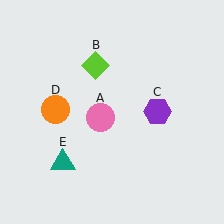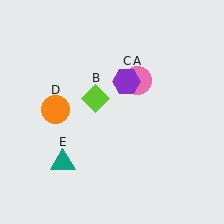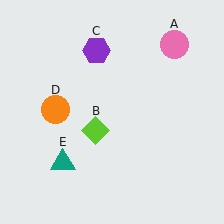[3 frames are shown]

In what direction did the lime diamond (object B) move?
The lime diamond (object B) moved down.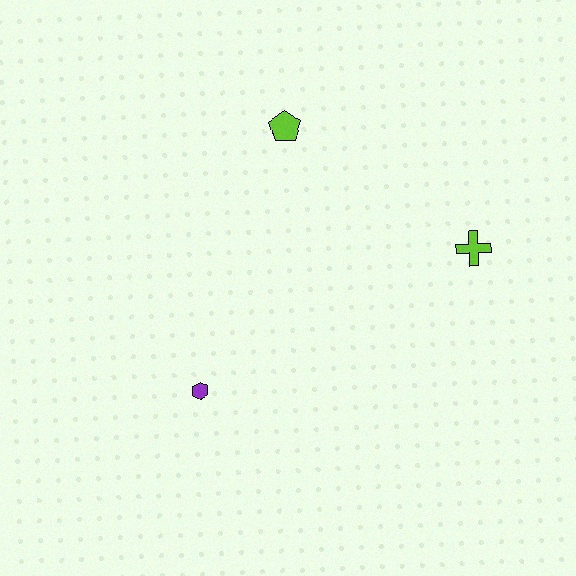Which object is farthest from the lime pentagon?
The purple hexagon is farthest from the lime pentagon.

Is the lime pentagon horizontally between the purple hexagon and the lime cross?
Yes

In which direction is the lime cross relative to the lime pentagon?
The lime cross is to the right of the lime pentagon.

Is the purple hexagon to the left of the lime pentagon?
Yes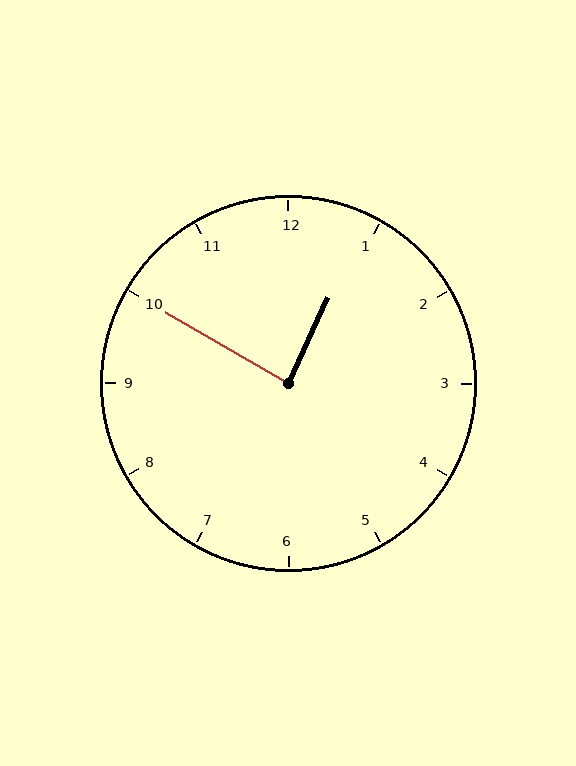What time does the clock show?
12:50.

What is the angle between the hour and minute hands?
Approximately 85 degrees.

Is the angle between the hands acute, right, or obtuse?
It is right.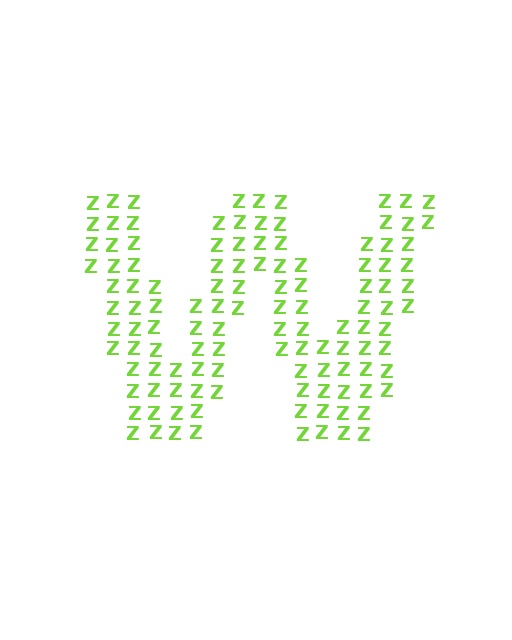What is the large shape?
The large shape is the letter W.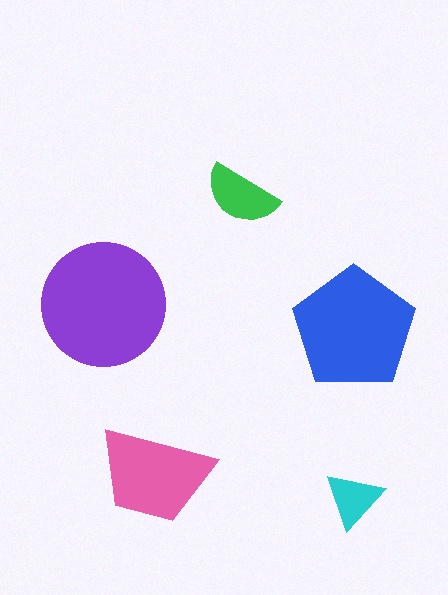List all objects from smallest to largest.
The cyan triangle, the green semicircle, the pink trapezoid, the blue pentagon, the purple circle.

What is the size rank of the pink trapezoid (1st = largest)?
3rd.